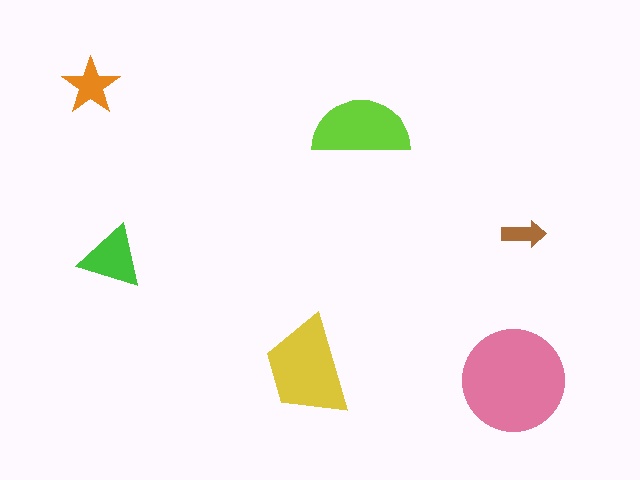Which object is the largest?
The pink circle.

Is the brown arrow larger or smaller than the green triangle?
Smaller.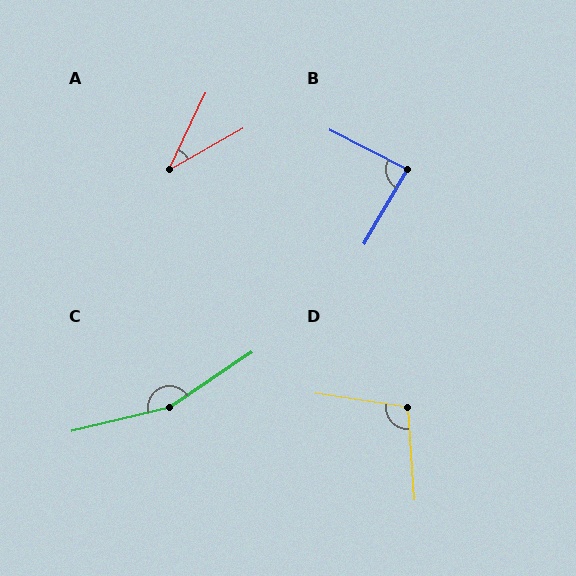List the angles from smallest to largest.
A (35°), B (87°), D (102°), C (159°).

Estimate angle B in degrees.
Approximately 87 degrees.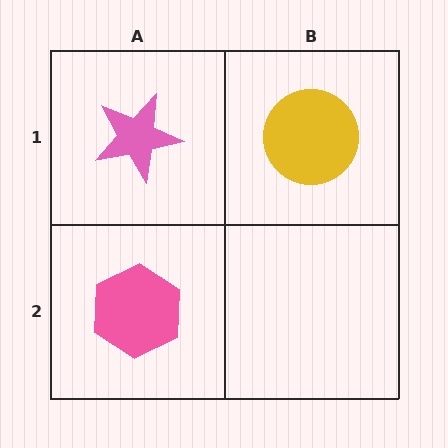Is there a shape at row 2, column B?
No, that cell is empty.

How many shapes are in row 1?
2 shapes.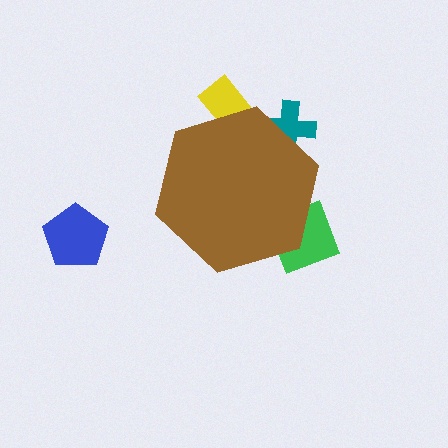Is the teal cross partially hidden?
Yes, the teal cross is partially hidden behind the brown hexagon.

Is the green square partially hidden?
Yes, the green square is partially hidden behind the brown hexagon.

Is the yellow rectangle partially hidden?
Yes, the yellow rectangle is partially hidden behind the brown hexagon.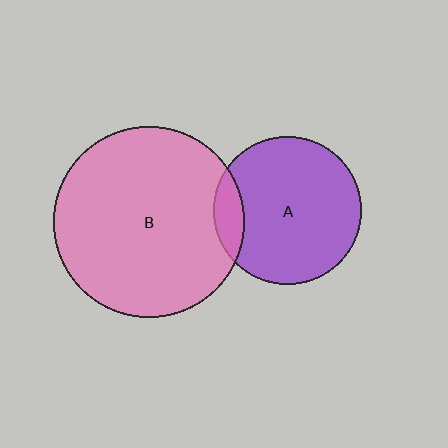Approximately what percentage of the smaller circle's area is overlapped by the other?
Approximately 10%.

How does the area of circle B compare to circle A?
Approximately 1.6 times.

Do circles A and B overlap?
Yes.